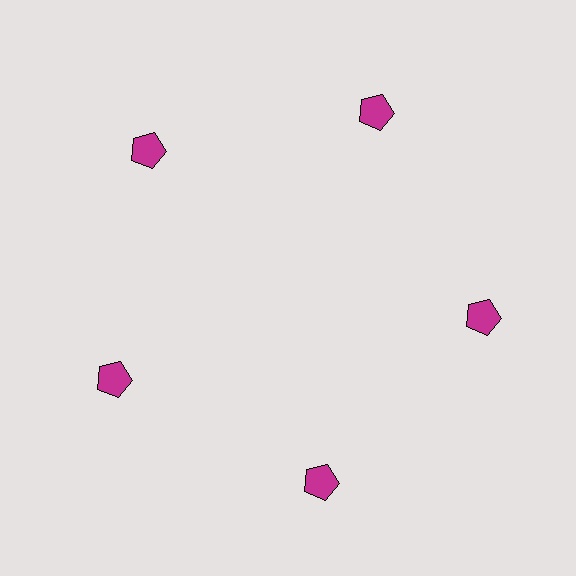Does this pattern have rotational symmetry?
Yes, this pattern has 5-fold rotational symmetry. It looks the same after rotating 72 degrees around the center.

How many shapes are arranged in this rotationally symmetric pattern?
There are 5 shapes, arranged in 5 groups of 1.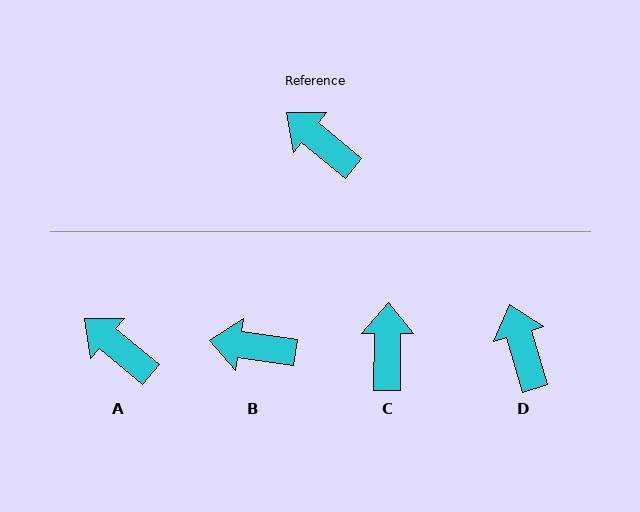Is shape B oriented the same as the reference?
No, it is off by about 32 degrees.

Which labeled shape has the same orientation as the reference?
A.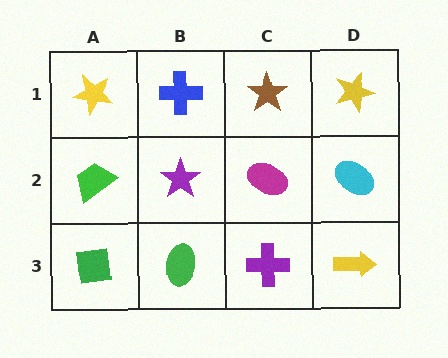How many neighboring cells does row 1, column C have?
3.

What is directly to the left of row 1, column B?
A yellow star.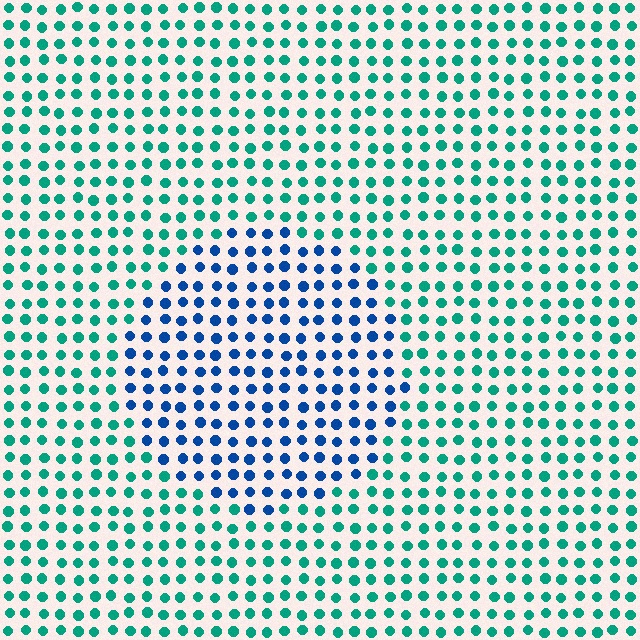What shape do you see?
I see a circle.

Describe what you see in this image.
The image is filled with small teal elements in a uniform arrangement. A circle-shaped region is visible where the elements are tinted to a slightly different hue, forming a subtle color boundary.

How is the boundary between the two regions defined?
The boundary is defined purely by a slight shift in hue (about 48 degrees). Spacing, size, and orientation are identical on both sides.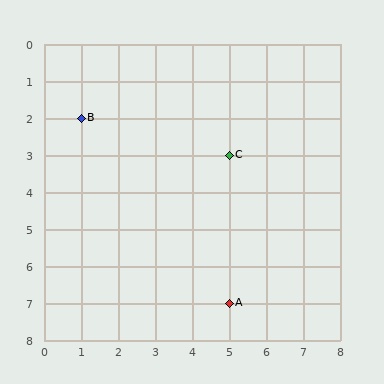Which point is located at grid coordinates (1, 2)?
Point B is at (1, 2).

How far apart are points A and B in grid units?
Points A and B are 4 columns and 5 rows apart (about 6.4 grid units diagonally).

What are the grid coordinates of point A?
Point A is at grid coordinates (5, 7).